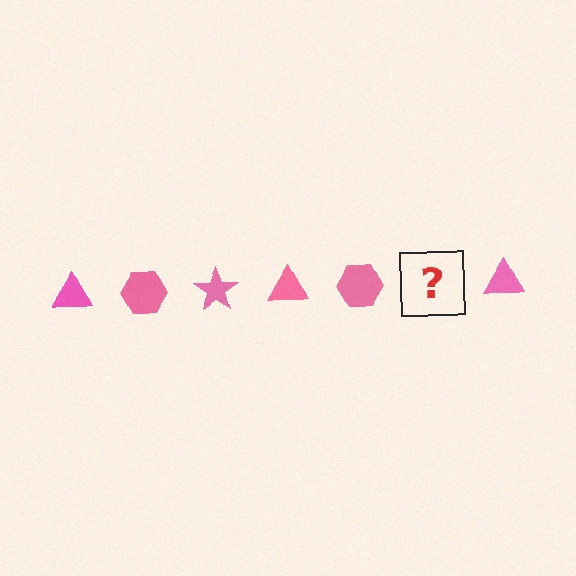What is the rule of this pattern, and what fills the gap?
The rule is that the pattern cycles through triangle, hexagon, star shapes in pink. The gap should be filled with a pink star.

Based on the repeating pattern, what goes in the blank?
The blank should be a pink star.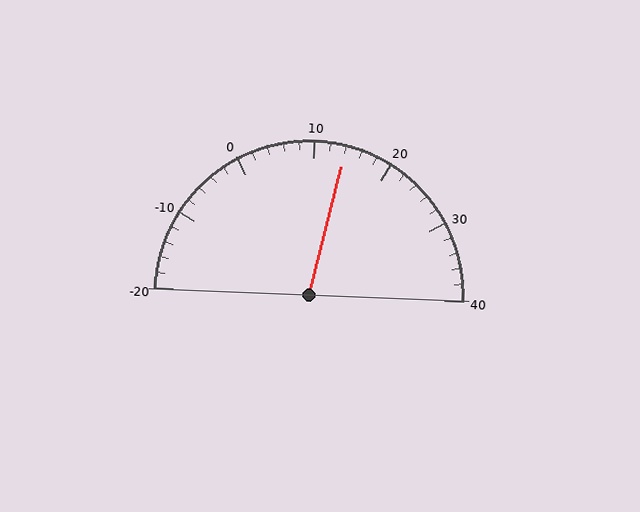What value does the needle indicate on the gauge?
The needle indicates approximately 14.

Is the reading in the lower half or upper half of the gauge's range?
The reading is in the upper half of the range (-20 to 40).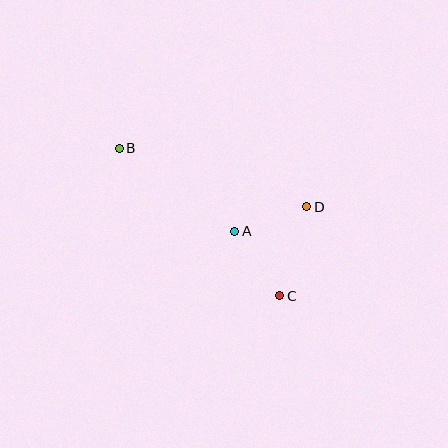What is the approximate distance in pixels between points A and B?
The distance between A and B is approximately 142 pixels.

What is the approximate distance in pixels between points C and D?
The distance between C and D is approximately 93 pixels.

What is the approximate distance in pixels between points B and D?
The distance between B and D is approximately 197 pixels.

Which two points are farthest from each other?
Points B and C are farthest from each other.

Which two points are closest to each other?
Points A and D are closest to each other.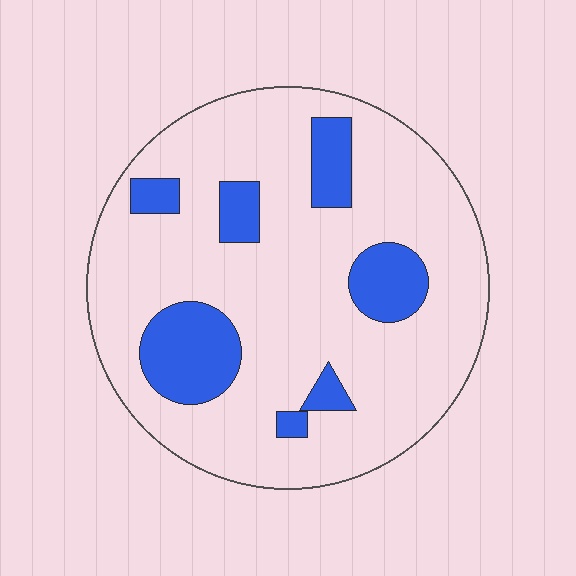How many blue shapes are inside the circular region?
7.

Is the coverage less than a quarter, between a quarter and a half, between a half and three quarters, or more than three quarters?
Less than a quarter.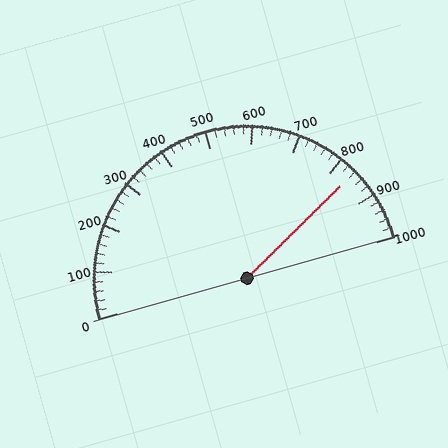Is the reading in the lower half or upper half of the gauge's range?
The reading is in the upper half of the range (0 to 1000).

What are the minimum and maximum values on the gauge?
The gauge ranges from 0 to 1000.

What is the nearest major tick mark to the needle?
The nearest major tick mark is 800.